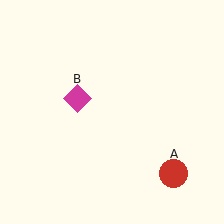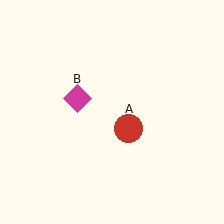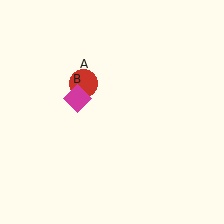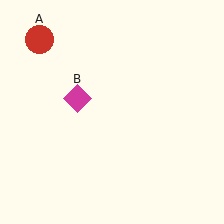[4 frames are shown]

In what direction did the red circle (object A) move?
The red circle (object A) moved up and to the left.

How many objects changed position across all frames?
1 object changed position: red circle (object A).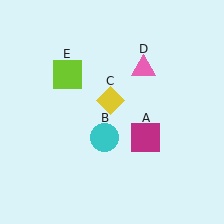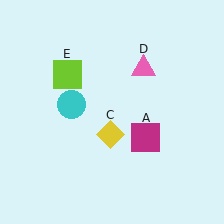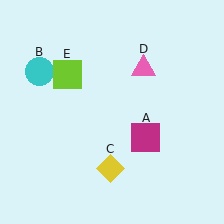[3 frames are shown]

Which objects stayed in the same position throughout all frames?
Magenta square (object A) and pink triangle (object D) and lime square (object E) remained stationary.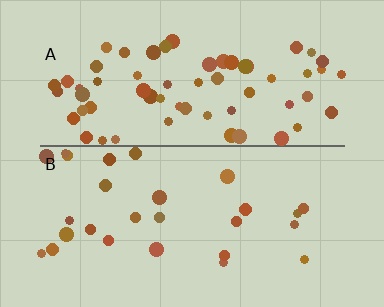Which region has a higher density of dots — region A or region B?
A (the top).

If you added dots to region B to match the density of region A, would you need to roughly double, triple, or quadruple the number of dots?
Approximately double.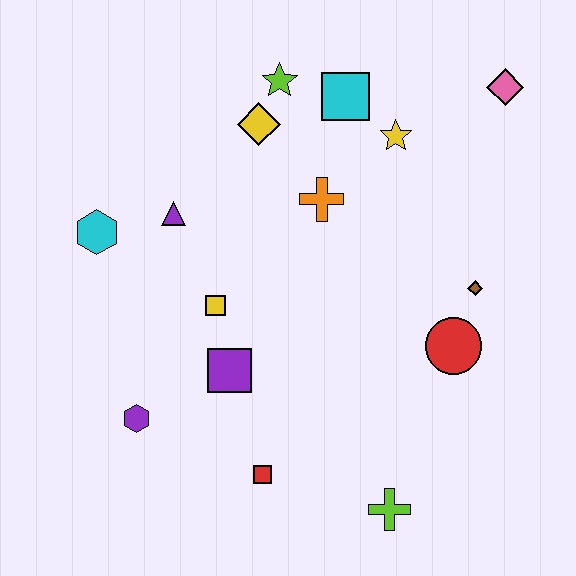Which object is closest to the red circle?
The brown diamond is closest to the red circle.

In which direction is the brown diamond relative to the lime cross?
The brown diamond is above the lime cross.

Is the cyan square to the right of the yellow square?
Yes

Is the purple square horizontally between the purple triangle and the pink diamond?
Yes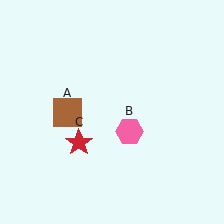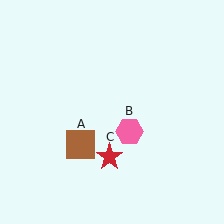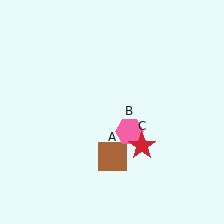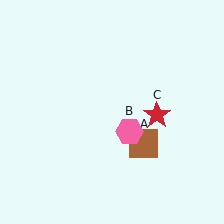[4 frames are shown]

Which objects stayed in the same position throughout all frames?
Pink hexagon (object B) remained stationary.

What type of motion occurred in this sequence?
The brown square (object A), red star (object C) rotated counterclockwise around the center of the scene.